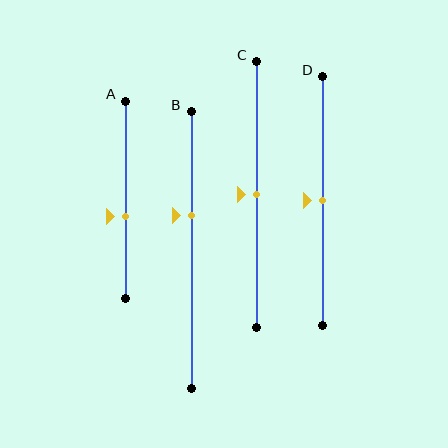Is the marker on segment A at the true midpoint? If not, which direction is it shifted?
No, the marker on segment A is shifted downward by about 9% of the segment length.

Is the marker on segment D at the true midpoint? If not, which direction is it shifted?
Yes, the marker on segment D is at the true midpoint.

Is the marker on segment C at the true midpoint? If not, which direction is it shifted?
Yes, the marker on segment C is at the true midpoint.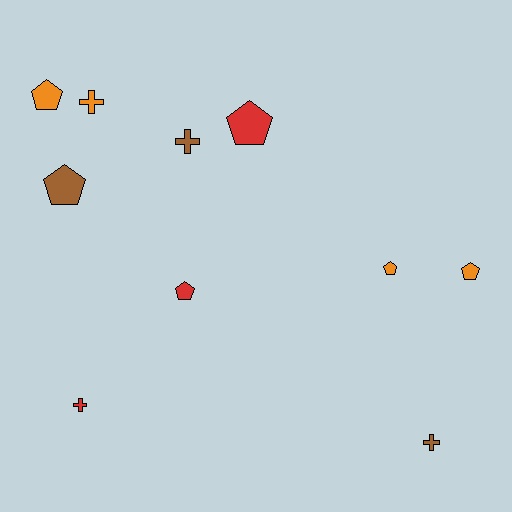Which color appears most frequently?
Orange, with 4 objects.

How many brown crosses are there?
There are 2 brown crosses.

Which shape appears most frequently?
Pentagon, with 6 objects.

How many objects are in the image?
There are 10 objects.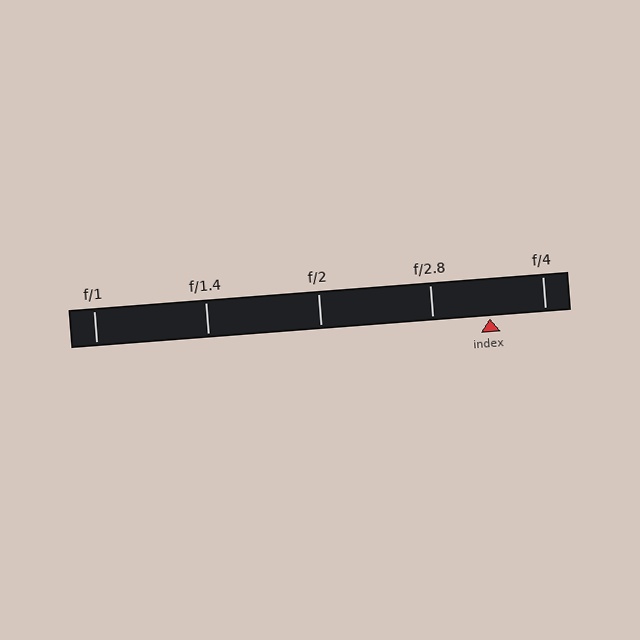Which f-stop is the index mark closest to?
The index mark is closest to f/4.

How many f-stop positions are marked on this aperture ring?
There are 5 f-stop positions marked.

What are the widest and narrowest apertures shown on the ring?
The widest aperture shown is f/1 and the narrowest is f/4.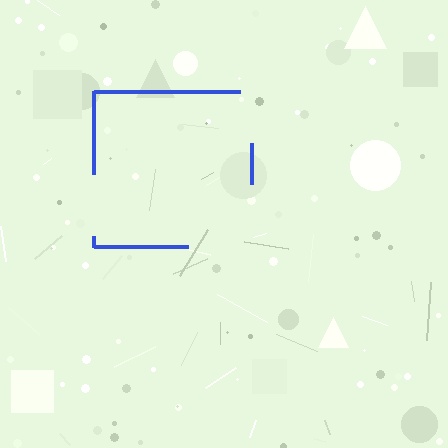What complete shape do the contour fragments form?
The contour fragments form a square.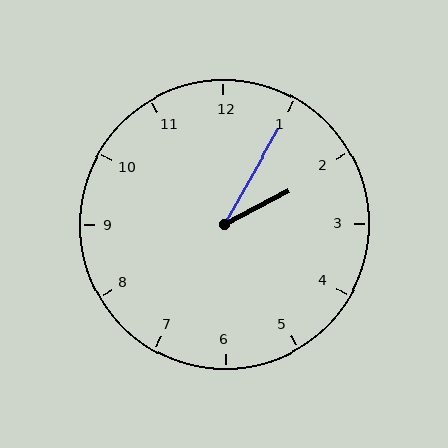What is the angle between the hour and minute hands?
Approximately 32 degrees.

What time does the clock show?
2:05.